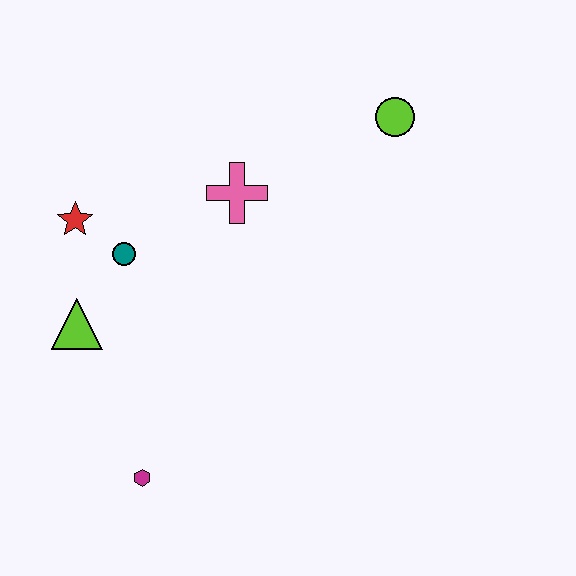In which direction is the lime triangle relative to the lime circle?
The lime triangle is to the left of the lime circle.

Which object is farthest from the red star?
The lime circle is farthest from the red star.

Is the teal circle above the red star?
No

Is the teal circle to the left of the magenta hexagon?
Yes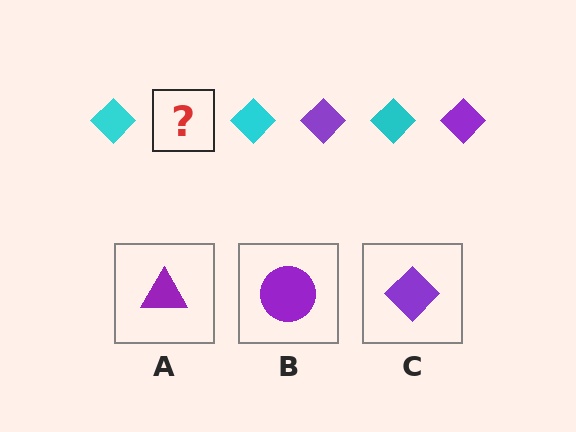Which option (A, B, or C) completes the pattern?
C.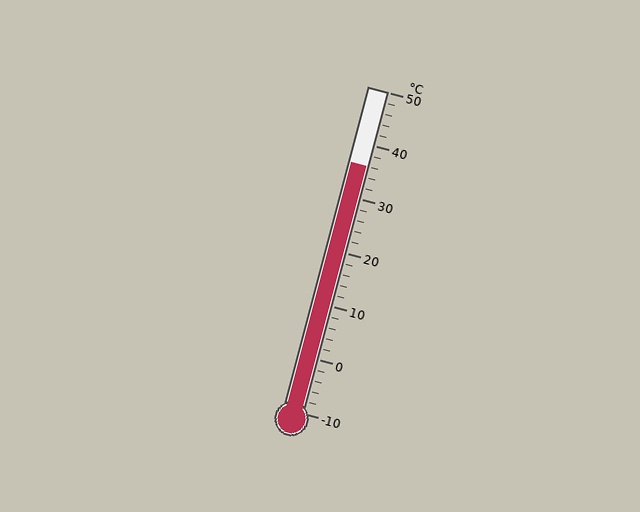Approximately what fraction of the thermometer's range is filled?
The thermometer is filled to approximately 75% of its range.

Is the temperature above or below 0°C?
The temperature is above 0°C.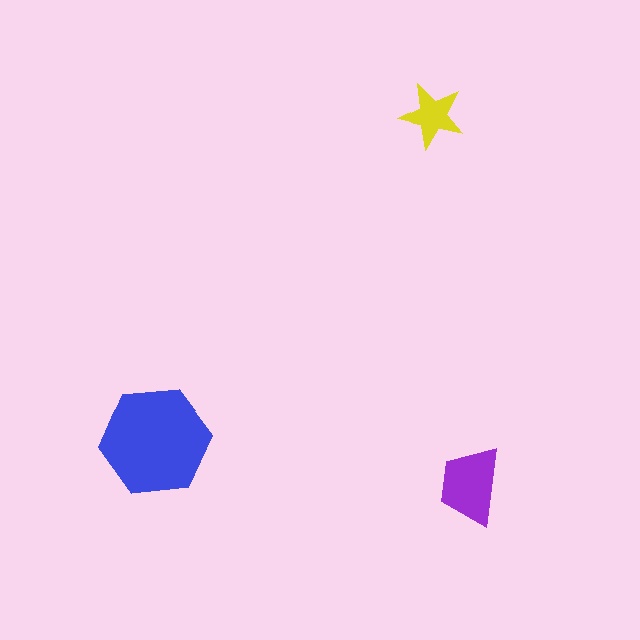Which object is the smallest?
The yellow star.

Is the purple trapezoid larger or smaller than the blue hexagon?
Smaller.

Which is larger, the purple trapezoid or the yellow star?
The purple trapezoid.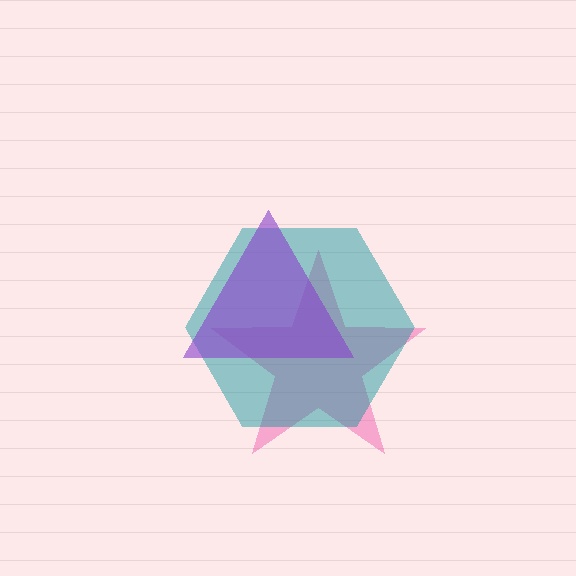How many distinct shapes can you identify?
There are 3 distinct shapes: a pink star, a teal hexagon, a purple triangle.